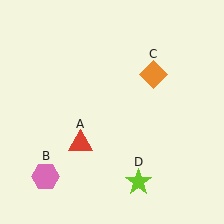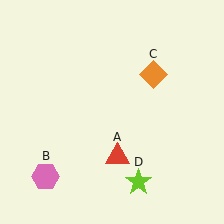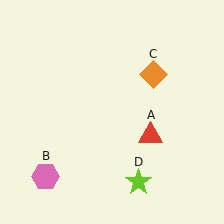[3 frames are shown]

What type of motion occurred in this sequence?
The red triangle (object A) rotated counterclockwise around the center of the scene.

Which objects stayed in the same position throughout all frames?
Pink hexagon (object B) and orange diamond (object C) and lime star (object D) remained stationary.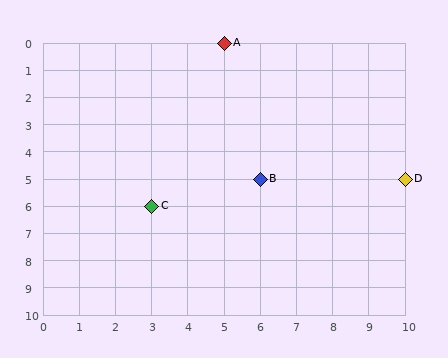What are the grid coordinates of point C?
Point C is at grid coordinates (3, 6).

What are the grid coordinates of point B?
Point B is at grid coordinates (6, 5).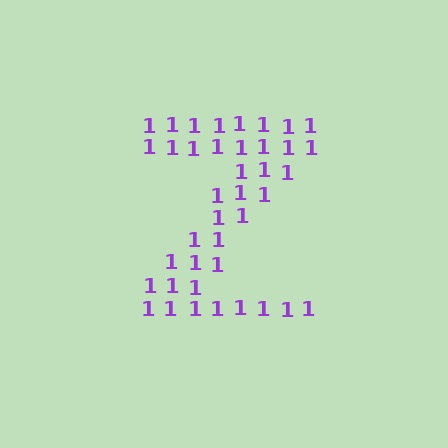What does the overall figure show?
The overall figure shows the letter Z.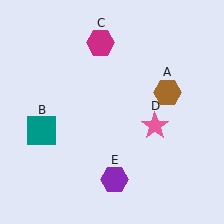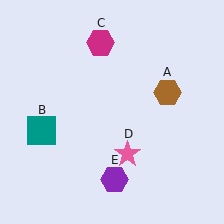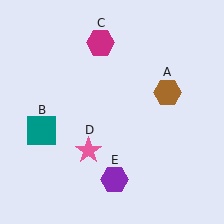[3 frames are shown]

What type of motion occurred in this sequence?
The pink star (object D) rotated clockwise around the center of the scene.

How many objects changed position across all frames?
1 object changed position: pink star (object D).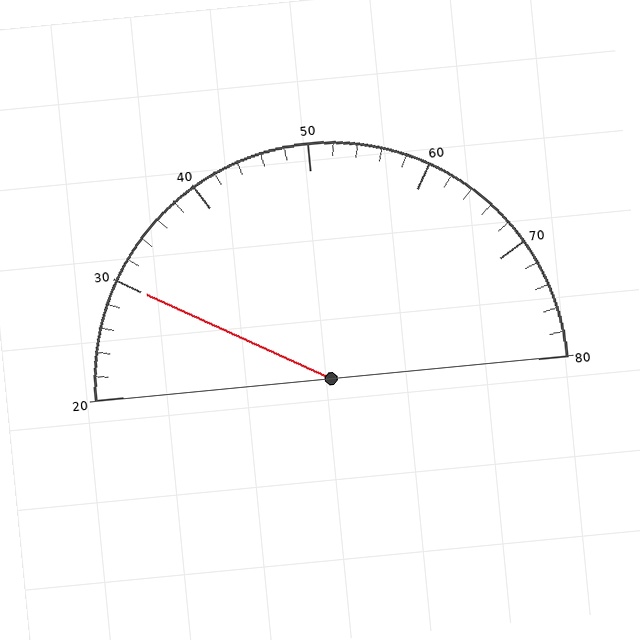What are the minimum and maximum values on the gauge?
The gauge ranges from 20 to 80.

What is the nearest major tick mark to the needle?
The nearest major tick mark is 30.